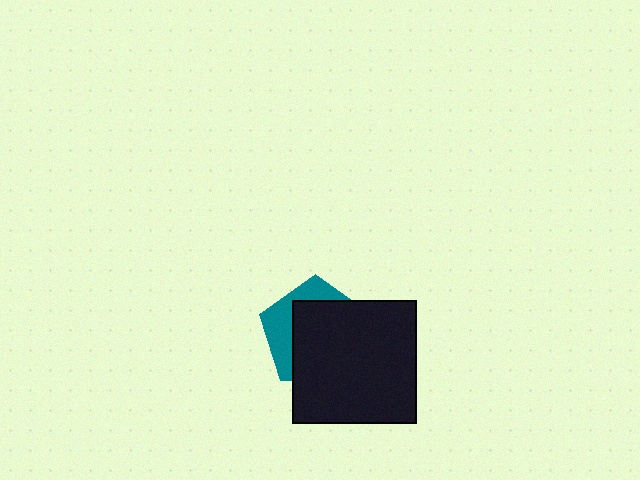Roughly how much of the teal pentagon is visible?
A small part of it is visible (roughly 32%).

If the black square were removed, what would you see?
You would see the complete teal pentagon.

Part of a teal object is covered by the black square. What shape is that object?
It is a pentagon.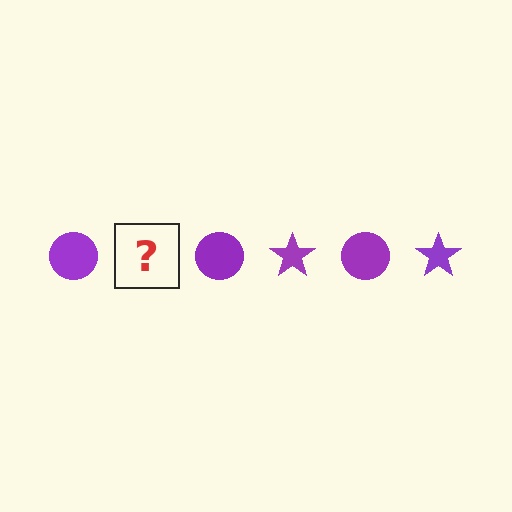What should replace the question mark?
The question mark should be replaced with a purple star.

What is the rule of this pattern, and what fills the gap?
The rule is that the pattern cycles through circle, star shapes in purple. The gap should be filled with a purple star.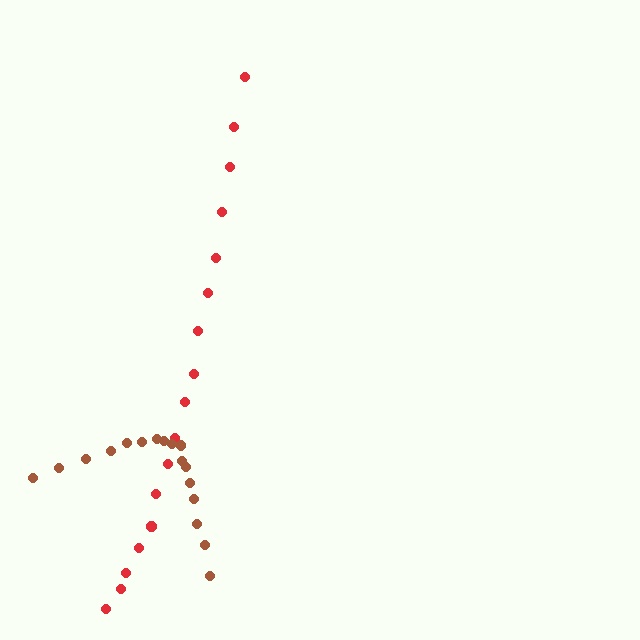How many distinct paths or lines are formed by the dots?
There are 2 distinct paths.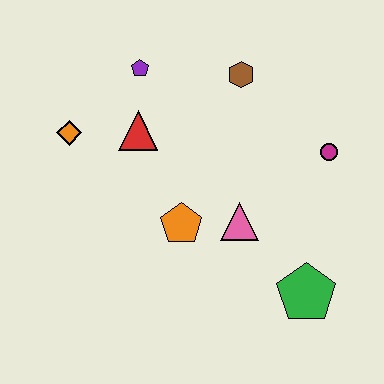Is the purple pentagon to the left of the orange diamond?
No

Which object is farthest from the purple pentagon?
The green pentagon is farthest from the purple pentagon.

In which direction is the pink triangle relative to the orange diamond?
The pink triangle is to the right of the orange diamond.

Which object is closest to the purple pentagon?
The red triangle is closest to the purple pentagon.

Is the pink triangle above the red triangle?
No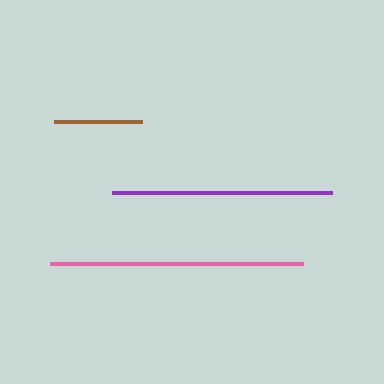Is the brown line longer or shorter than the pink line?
The pink line is longer than the brown line.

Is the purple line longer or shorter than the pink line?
The pink line is longer than the purple line.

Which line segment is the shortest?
The brown line is the shortest at approximately 88 pixels.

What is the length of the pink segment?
The pink segment is approximately 253 pixels long.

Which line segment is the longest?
The pink line is the longest at approximately 253 pixels.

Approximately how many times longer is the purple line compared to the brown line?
The purple line is approximately 2.5 times the length of the brown line.